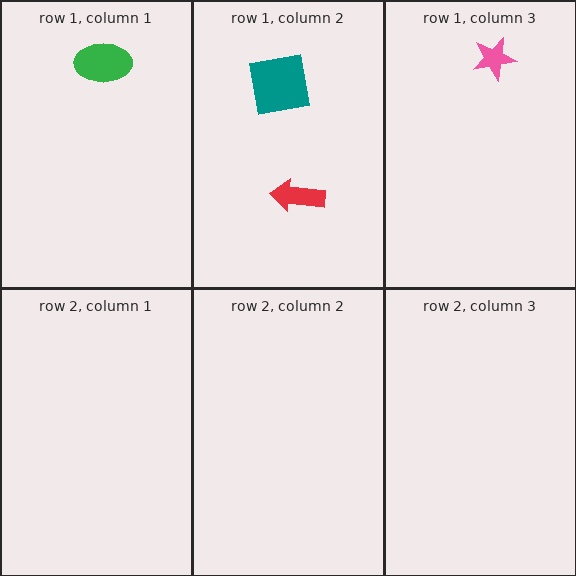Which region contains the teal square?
The row 1, column 2 region.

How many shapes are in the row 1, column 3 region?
1.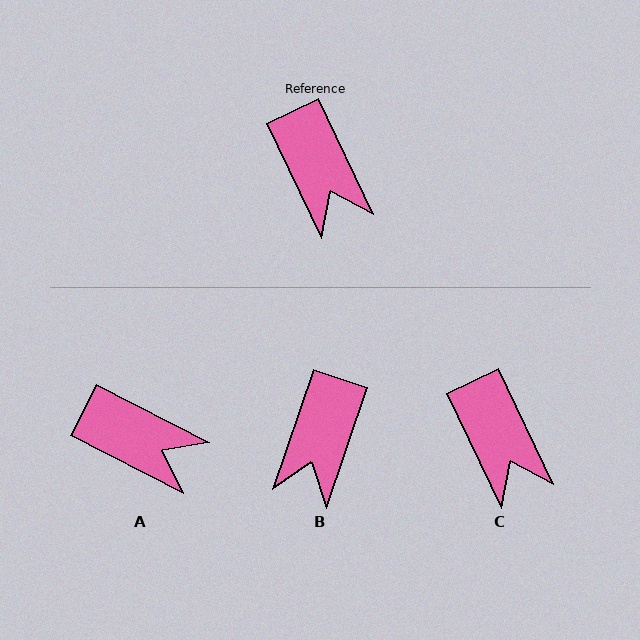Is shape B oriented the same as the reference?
No, it is off by about 44 degrees.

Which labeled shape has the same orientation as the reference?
C.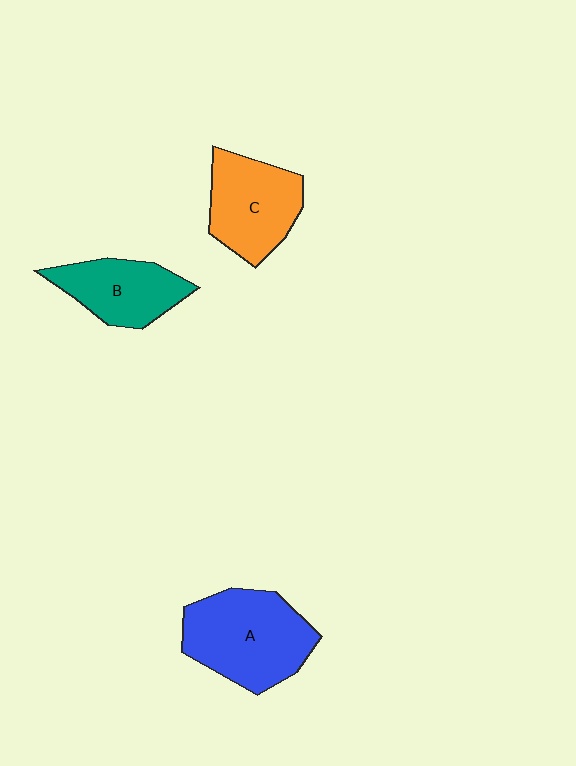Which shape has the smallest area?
Shape B (teal).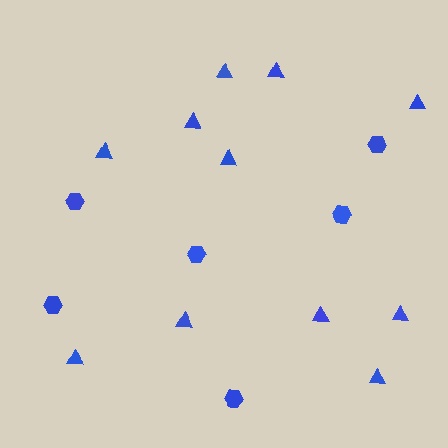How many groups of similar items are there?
There are 2 groups: one group of triangles (11) and one group of hexagons (6).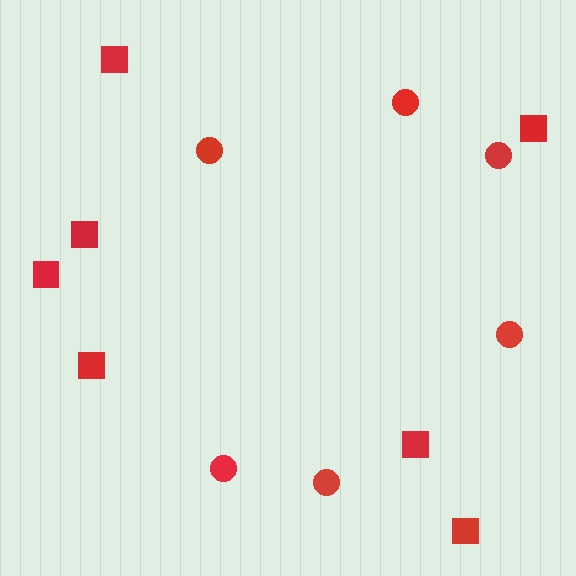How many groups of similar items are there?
There are 2 groups: one group of squares (7) and one group of circles (6).